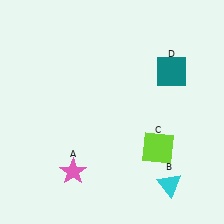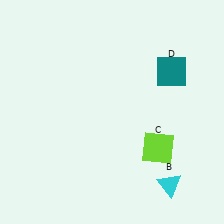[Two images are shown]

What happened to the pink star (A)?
The pink star (A) was removed in Image 2. It was in the bottom-left area of Image 1.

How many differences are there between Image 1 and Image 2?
There is 1 difference between the two images.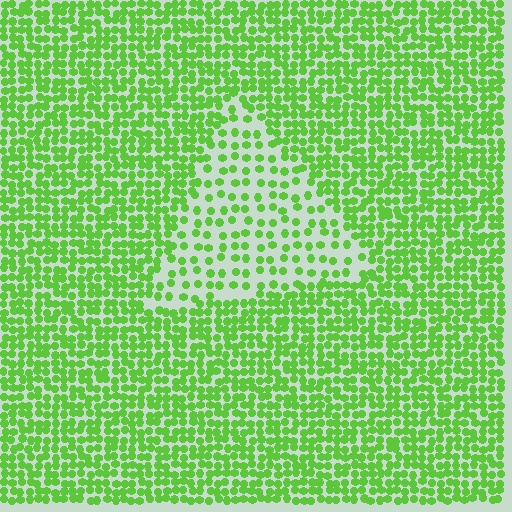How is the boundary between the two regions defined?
The boundary is defined by a change in element density (approximately 2.2x ratio). All elements are the same color, size, and shape.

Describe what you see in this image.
The image contains small lime elements arranged at two different densities. A triangle-shaped region is visible where the elements are less densely packed than the surrounding area.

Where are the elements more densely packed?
The elements are more densely packed outside the triangle boundary.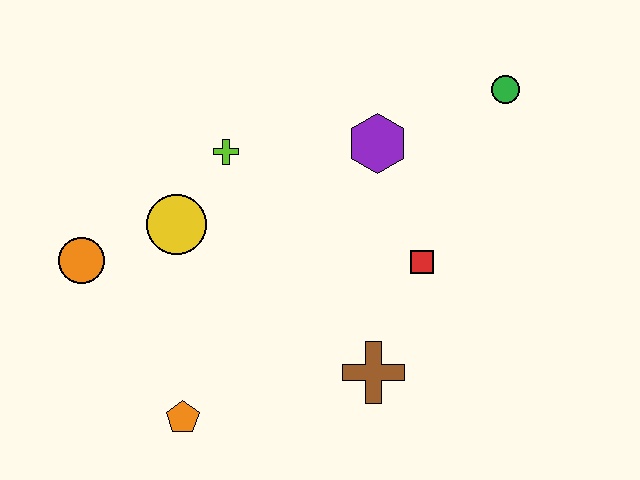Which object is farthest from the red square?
The orange circle is farthest from the red square.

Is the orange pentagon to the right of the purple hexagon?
No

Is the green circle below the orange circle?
No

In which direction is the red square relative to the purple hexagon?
The red square is below the purple hexagon.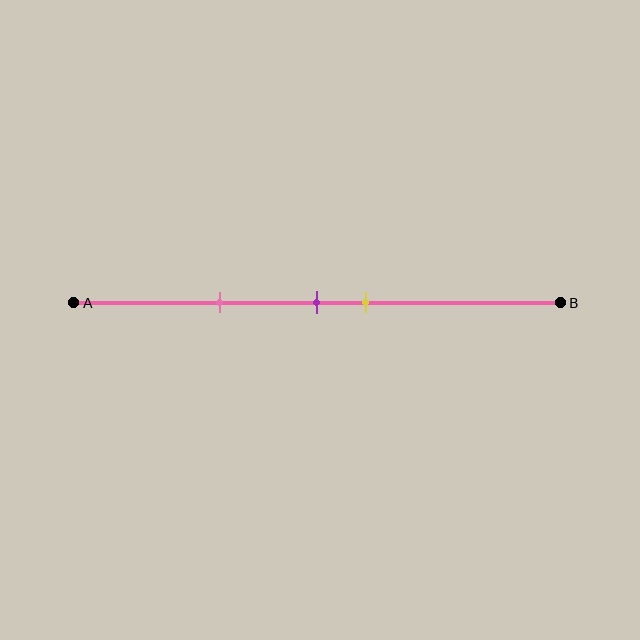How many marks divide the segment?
There are 3 marks dividing the segment.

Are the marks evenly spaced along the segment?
No, the marks are not evenly spaced.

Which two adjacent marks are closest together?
The purple and yellow marks are the closest adjacent pair.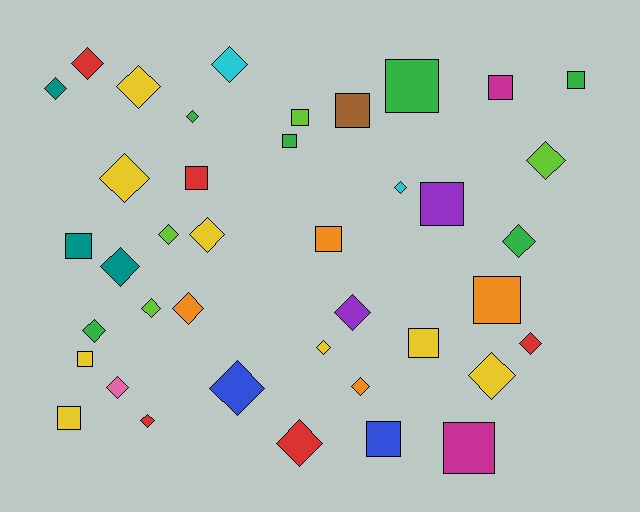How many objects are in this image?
There are 40 objects.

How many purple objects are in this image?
There are 2 purple objects.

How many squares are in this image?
There are 16 squares.